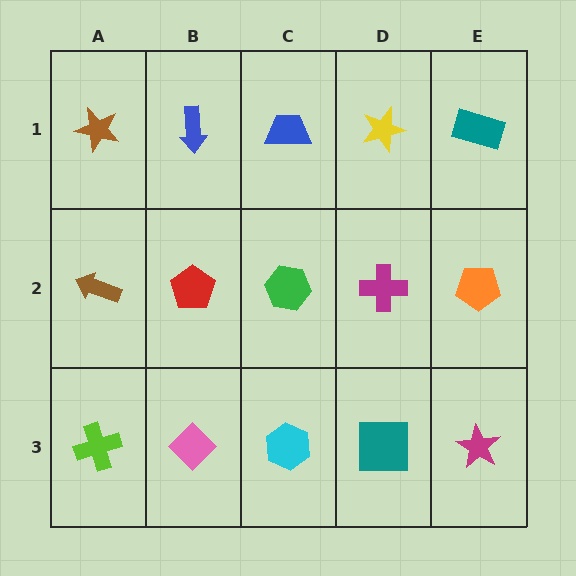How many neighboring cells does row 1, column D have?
3.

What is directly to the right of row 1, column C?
A yellow star.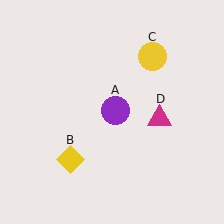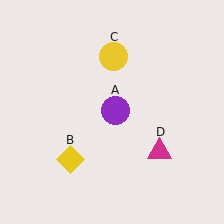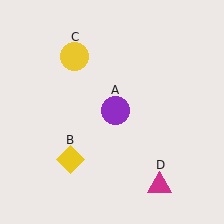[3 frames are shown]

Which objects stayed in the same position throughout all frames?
Purple circle (object A) and yellow diamond (object B) remained stationary.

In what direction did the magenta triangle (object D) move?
The magenta triangle (object D) moved down.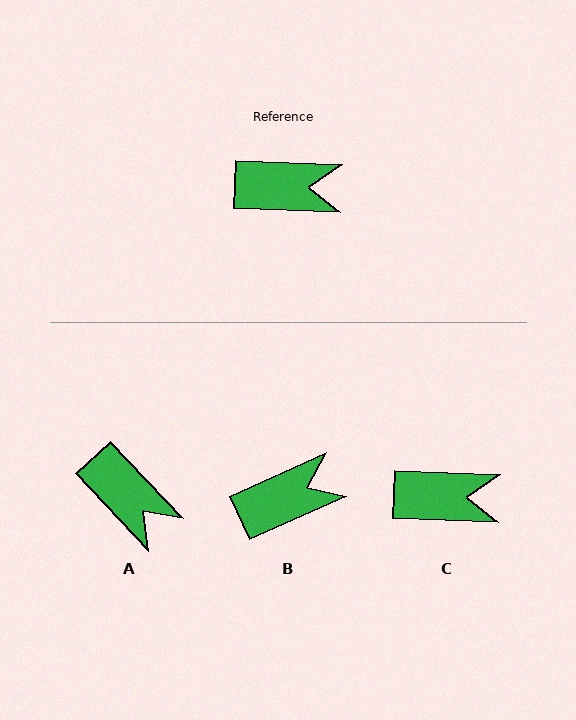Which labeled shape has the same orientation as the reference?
C.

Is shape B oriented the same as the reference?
No, it is off by about 26 degrees.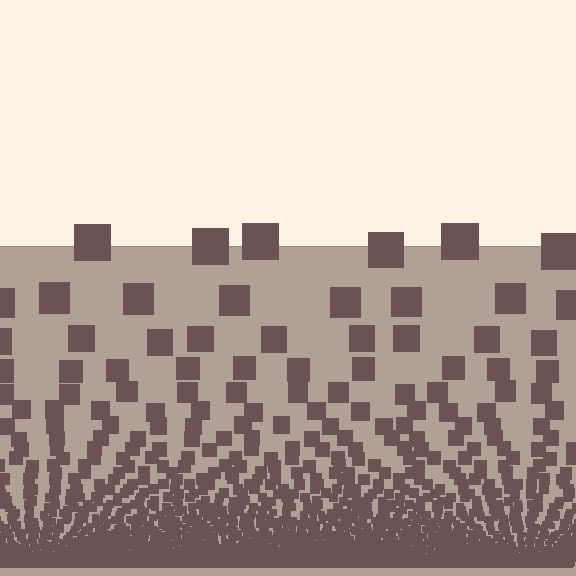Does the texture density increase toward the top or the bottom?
Density increases toward the bottom.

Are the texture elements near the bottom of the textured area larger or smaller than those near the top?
Smaller. The gradient is inverted — elements near the bottom are smaller and denser.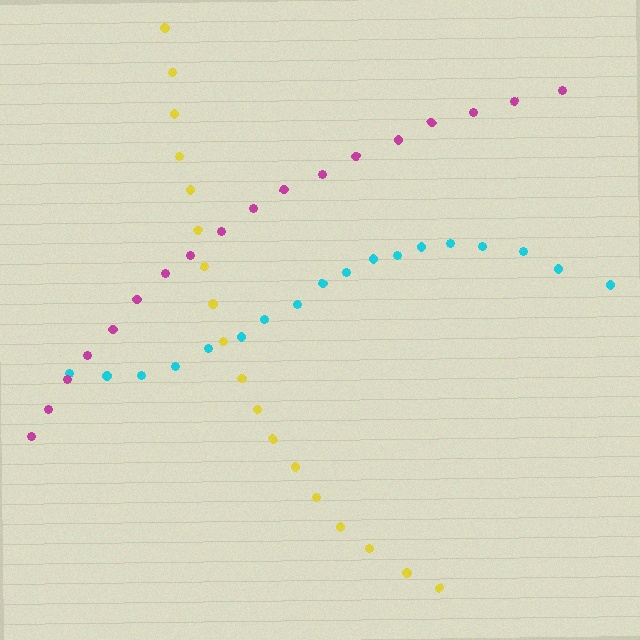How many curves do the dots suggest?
There are 3 distinct paths.